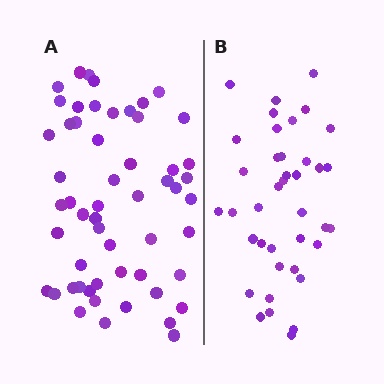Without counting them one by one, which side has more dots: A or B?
Region A (the left region) has more dots.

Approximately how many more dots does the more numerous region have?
Region A has approximately 15 more dots than region B.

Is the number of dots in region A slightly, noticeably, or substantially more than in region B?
Region A has noticeably more, but not dramatically so. The ratio is roughly 1.4 to 1.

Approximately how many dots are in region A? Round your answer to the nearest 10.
About 60 dots. (The exact count is 55, which rounds to 60.)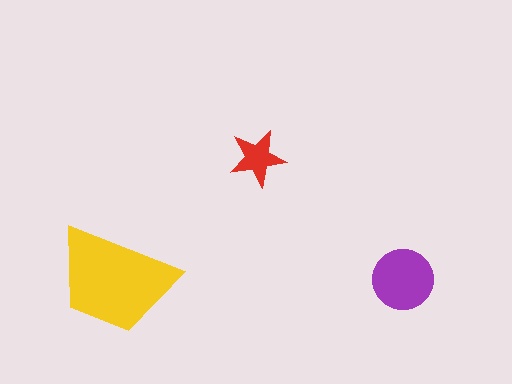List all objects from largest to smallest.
The yellow trapezoid, the purple circle, the red star.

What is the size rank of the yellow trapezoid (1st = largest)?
1st.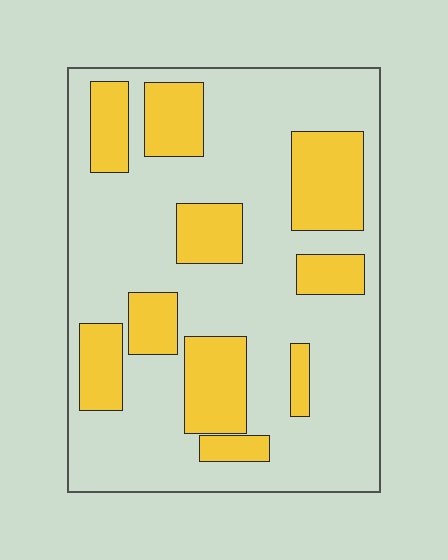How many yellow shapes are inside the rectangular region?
10.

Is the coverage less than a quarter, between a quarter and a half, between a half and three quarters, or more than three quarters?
Between a quarter and a half.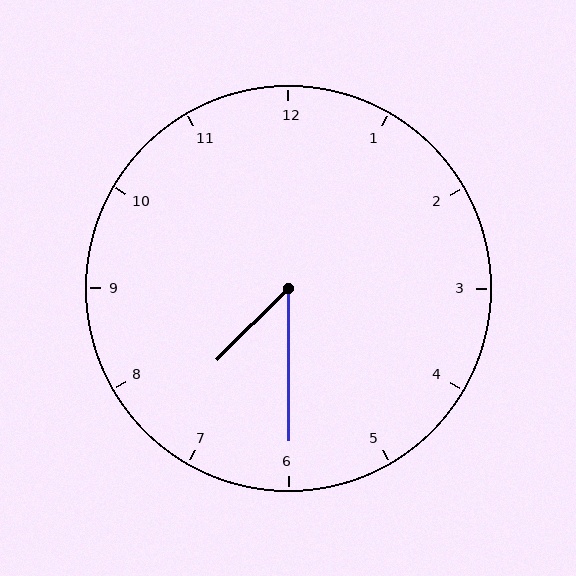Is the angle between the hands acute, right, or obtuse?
It is acute.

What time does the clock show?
7:30.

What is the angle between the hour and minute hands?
Approximately 45 degrees.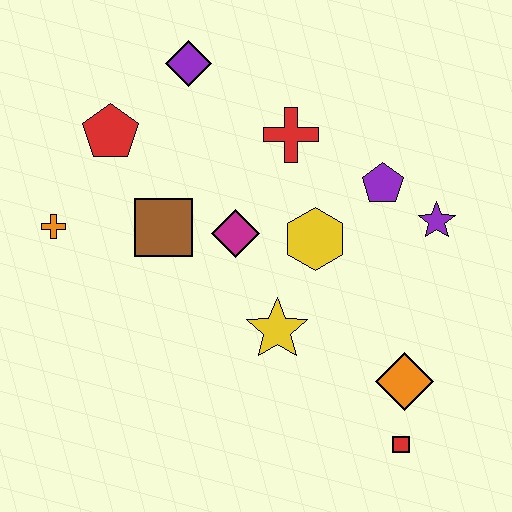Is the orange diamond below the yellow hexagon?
Yes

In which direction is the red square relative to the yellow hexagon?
The red square is below the yellow hexagon.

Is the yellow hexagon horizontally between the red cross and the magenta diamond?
No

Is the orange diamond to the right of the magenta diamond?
Yes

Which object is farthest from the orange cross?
The red square is farthest from the orange cross.